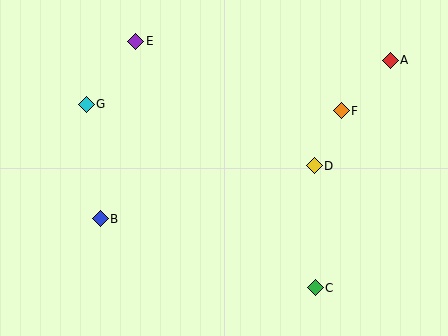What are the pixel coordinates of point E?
Point E is at (136, 41).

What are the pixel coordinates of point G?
Point G is at (86, 104).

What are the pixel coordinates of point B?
Point B is at (100, 219).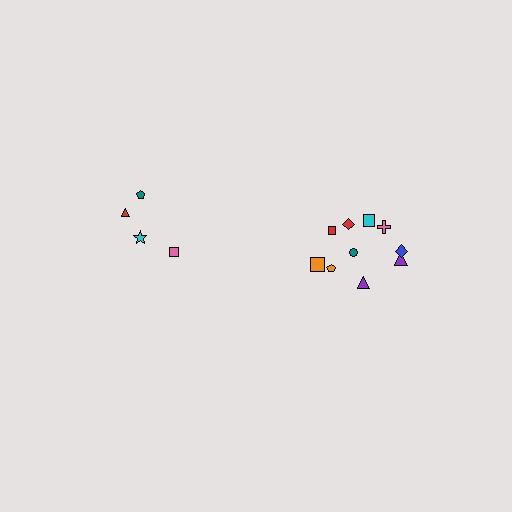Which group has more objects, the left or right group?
The right group.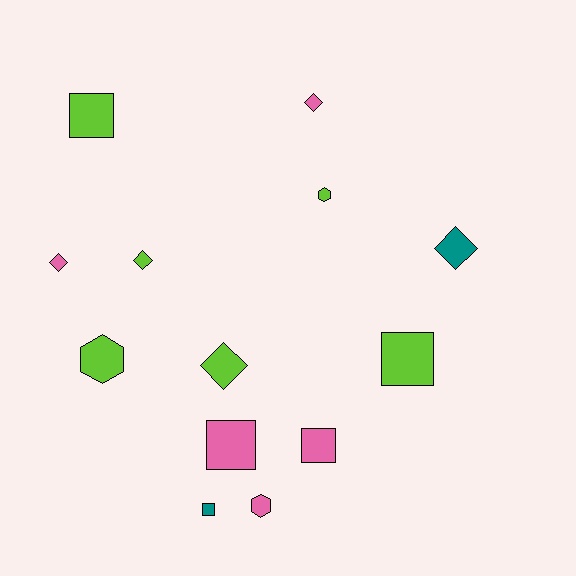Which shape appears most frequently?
Diamond, with 5 objects.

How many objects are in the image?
There are 13 objects.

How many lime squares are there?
There are 2 lime squares.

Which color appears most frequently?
Lime, with 6 objects.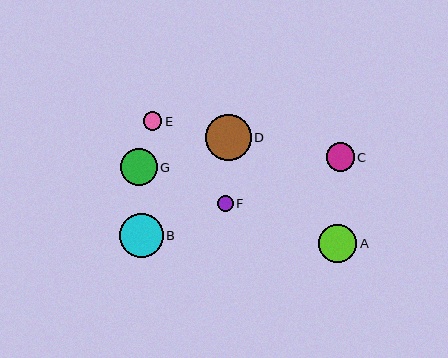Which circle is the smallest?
Circle F is the smallest with a size of approximately 16 pixels.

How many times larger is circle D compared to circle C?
Circle D is approximately 1.6 times the size of circle C.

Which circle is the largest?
Circle D is the largest with a size of approximately 46 pixels.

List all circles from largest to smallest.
From largest to smallest: D, B, A, G, C, E, F.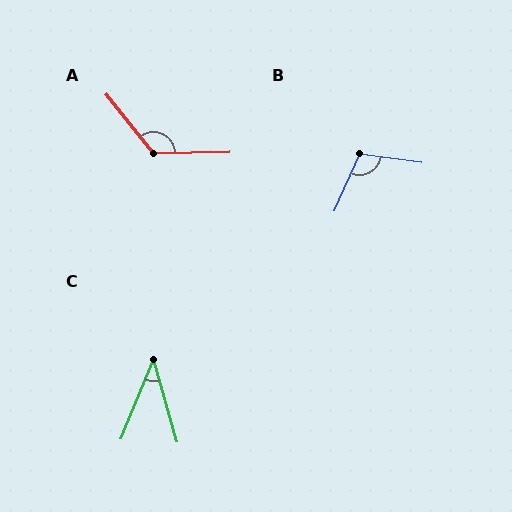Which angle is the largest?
A, at approximately 127 degrees.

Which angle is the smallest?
C, at approximately 38 degrees.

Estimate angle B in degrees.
Approximately 106 degrees.